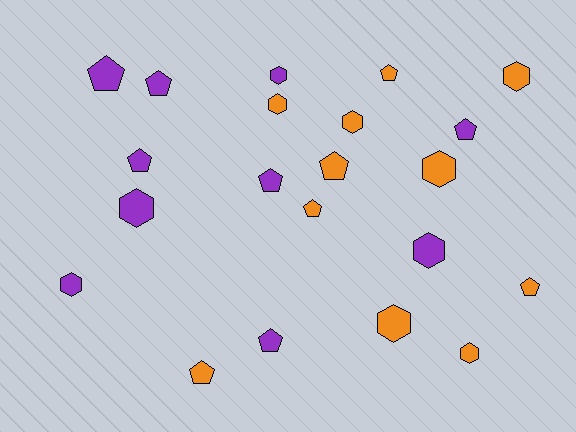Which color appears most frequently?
Orange, with 11 objects.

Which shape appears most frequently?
Pentagon, with 11 objects.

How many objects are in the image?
There are 21 objects.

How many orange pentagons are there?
There are 5 orange pentagons.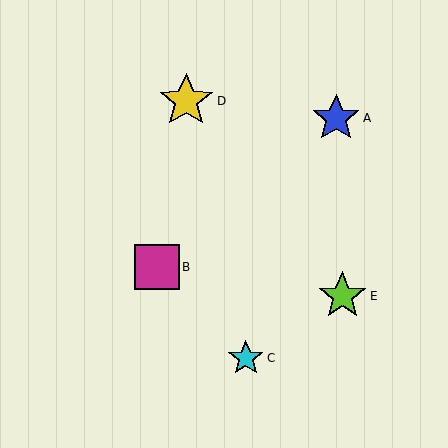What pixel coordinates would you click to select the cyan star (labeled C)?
Click at (246, 358) to select the cyan star C.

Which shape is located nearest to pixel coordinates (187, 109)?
The yellow star (labeled D) at (186, 101) is nearest to that location.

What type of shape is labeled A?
Shape A is a blue star.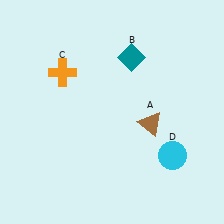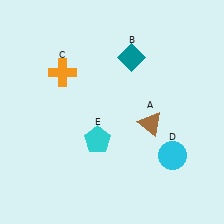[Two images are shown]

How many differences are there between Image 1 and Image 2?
There is 1 difference between the two images.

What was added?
A cyan pentagon (E) was added in Image 2.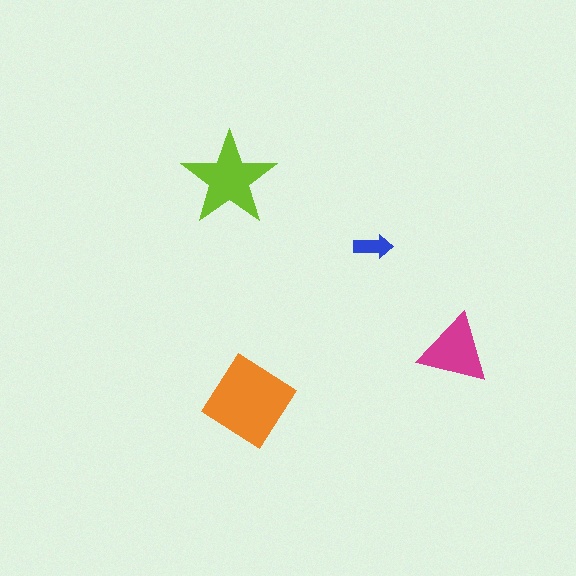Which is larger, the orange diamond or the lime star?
The orange diamond.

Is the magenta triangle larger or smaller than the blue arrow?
Larger.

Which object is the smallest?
The blue arrow.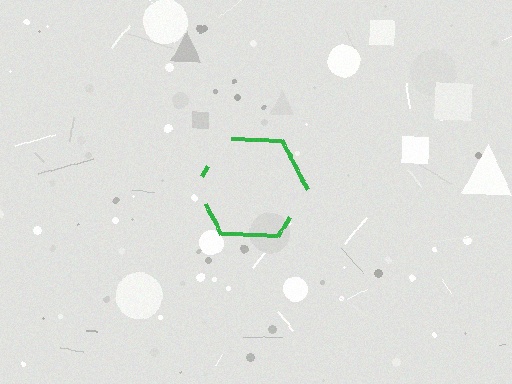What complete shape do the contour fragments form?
The contour fragments form a hexagon.